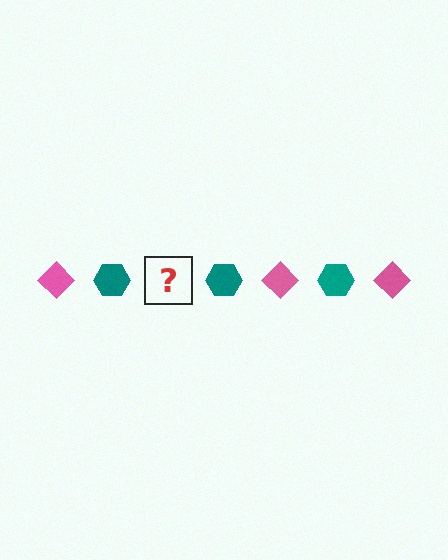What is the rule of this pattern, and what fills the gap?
The rule is that the pattern alternates between pink diamond and teal hexagon. The gap should be filled with a pink diamond.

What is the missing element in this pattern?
The missing element is a pink diamond.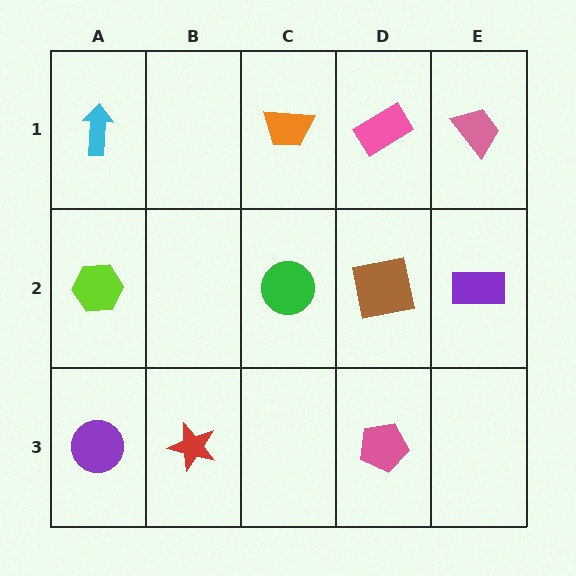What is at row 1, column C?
An orange trapezoid.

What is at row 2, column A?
A lime hexagon.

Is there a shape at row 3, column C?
No, that cell is empty.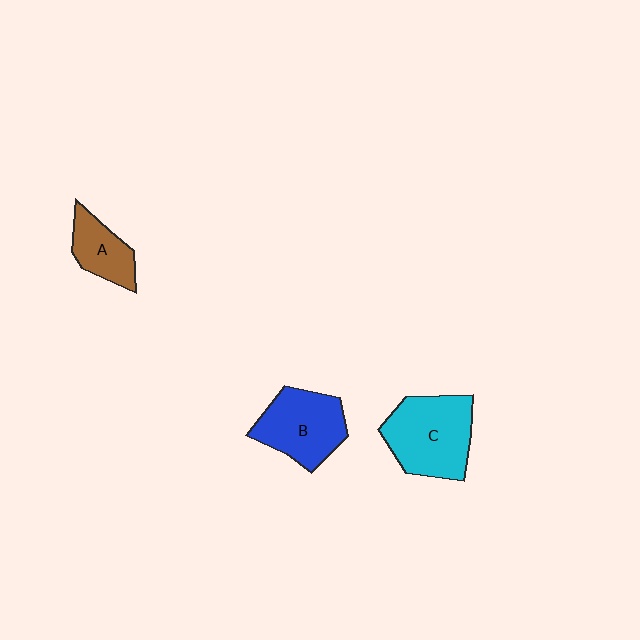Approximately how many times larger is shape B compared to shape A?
Approximately 1.6 times.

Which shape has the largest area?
Shape C (cyan).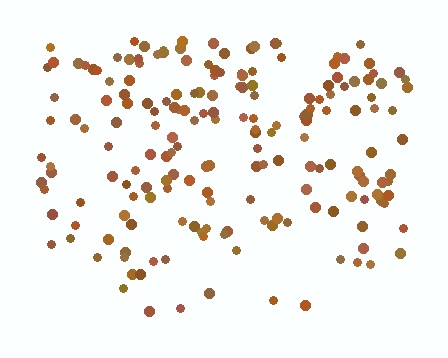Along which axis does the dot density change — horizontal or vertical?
Vertical.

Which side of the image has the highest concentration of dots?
The top.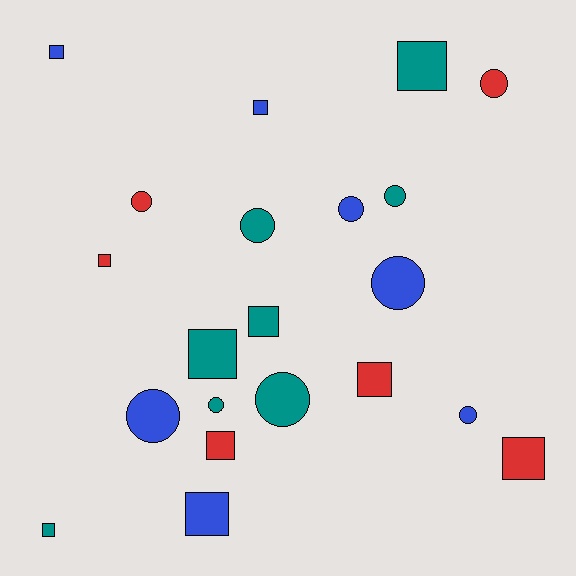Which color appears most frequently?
Teal, with 8 objects.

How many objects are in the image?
There are 21 objects.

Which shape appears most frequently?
Square, with 11 objects.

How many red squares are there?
There are 4 red squares.